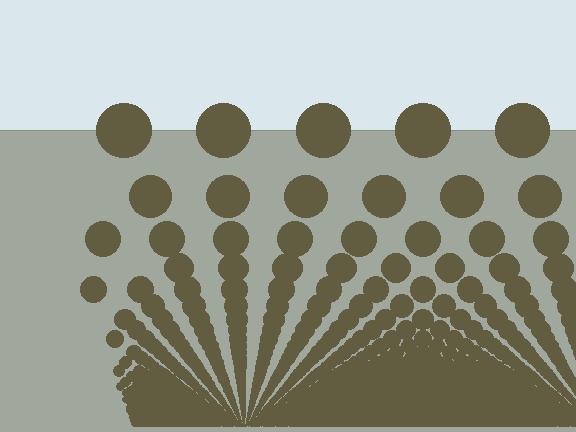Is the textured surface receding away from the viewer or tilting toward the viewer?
The surface appears to tilt toward the viewer. Texture elements get larger and sparser toward the top.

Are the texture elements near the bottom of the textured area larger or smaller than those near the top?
Smaller. The gradient is inverted — elements near the bottom are smaller and denser.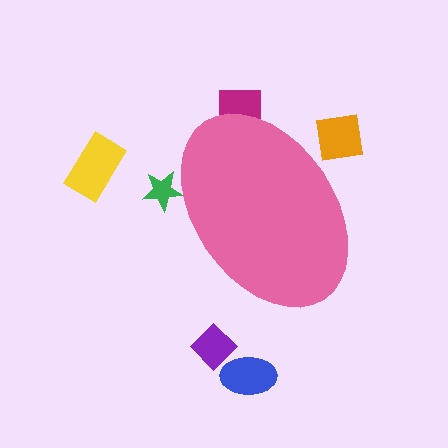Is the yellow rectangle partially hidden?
No, the yellow rectangle is fully visible.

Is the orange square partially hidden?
Yes, the orange square is partially hidden behind the pink ellipse.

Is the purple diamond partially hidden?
No, the purple diamond is fully visible.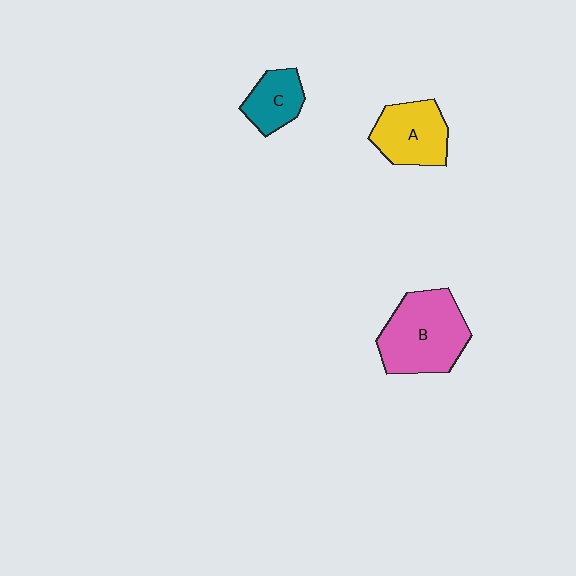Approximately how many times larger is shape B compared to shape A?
Approximately 1.4 times.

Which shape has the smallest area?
Shape C (teal).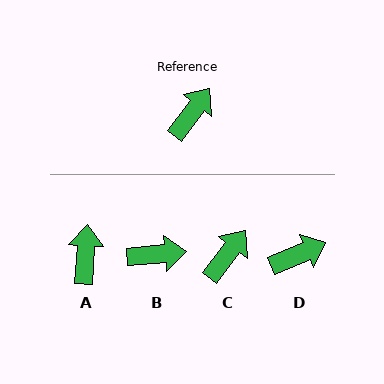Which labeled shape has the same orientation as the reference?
C.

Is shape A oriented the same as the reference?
No, it is off by about 33 degrees.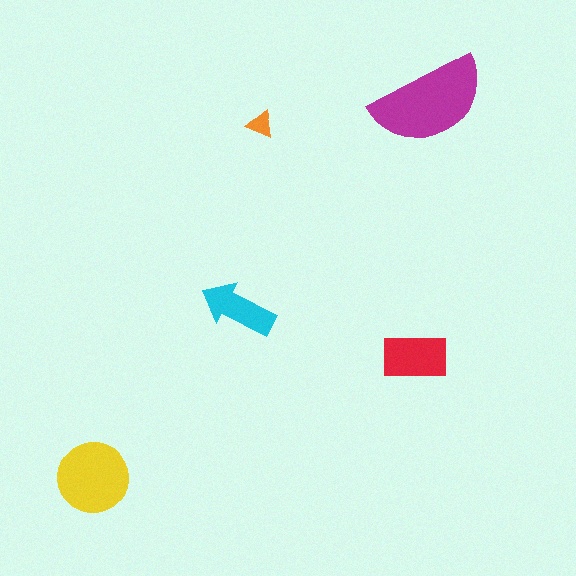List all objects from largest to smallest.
The magenta semicircle, the yellow circle, the red rectangle, the cyan arrow, the orange triangle.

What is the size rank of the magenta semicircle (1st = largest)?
1st.